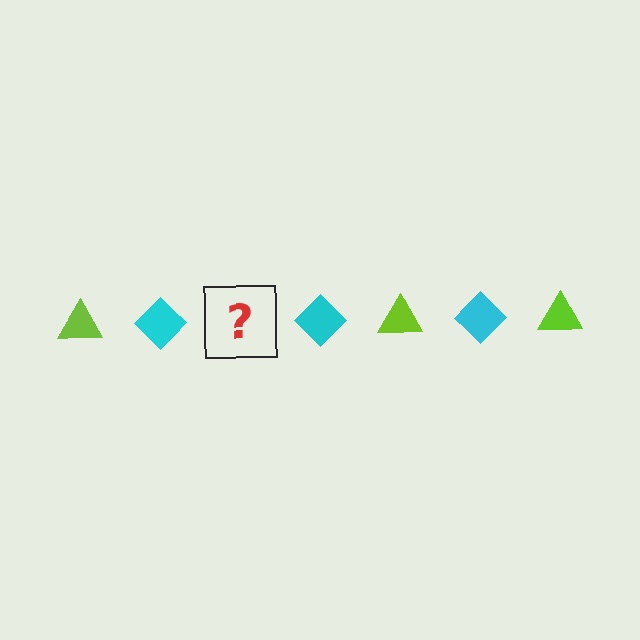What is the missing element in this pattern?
The missing element is a lime triangle.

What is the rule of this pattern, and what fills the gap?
The rule is that the pattern alternates between lime triangle and cyan diamond. The gap should be filled with a lime triangle.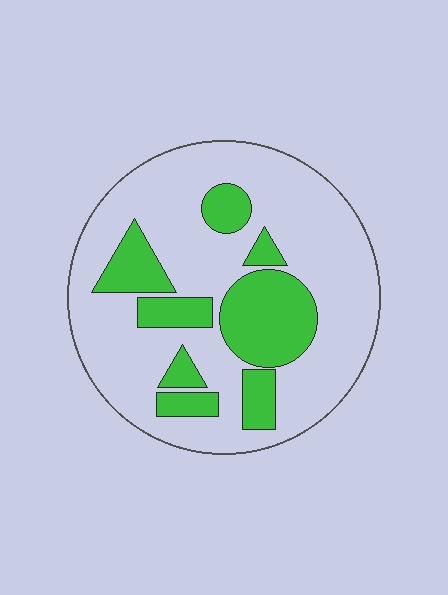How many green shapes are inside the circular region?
8.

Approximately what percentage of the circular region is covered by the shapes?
Approximately 25%.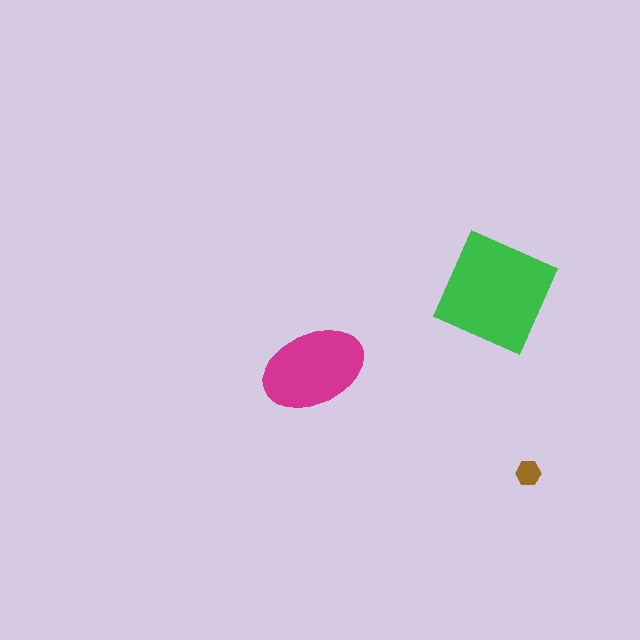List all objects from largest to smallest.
The green square, the magenta ellipse, the brown hexagon.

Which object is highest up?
The green square is topmost.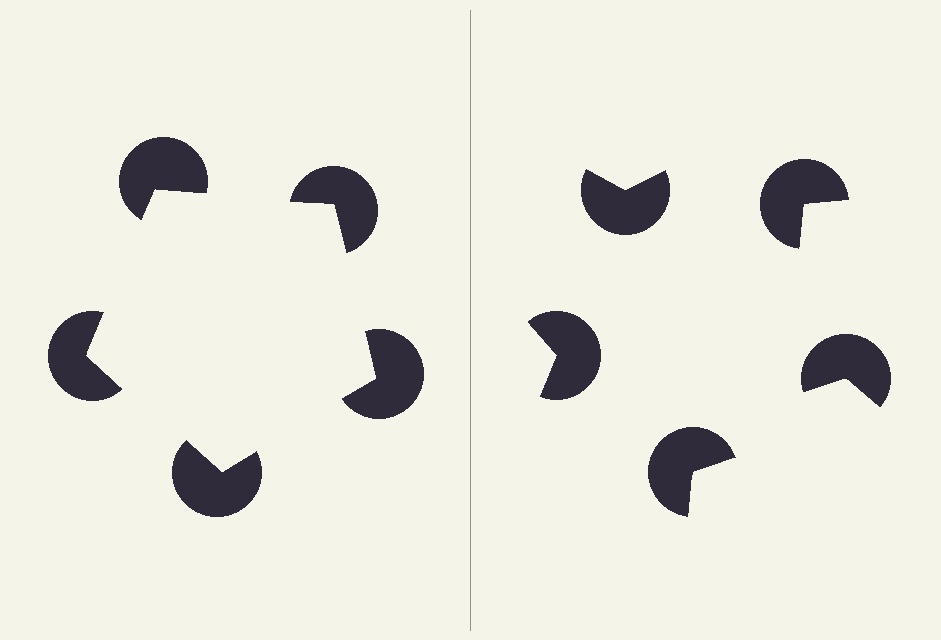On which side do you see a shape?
An illusory pentagon appears on the left side. On the right side the wedge cuts are rotated, so no coherent shape forms.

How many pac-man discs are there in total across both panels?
10 — 5 on each side.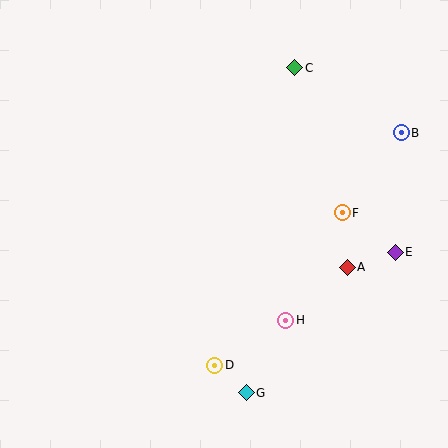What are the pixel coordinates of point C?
Point C is at (295, 68).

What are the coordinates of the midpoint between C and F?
The midpoint between C and F is at (318, 140).